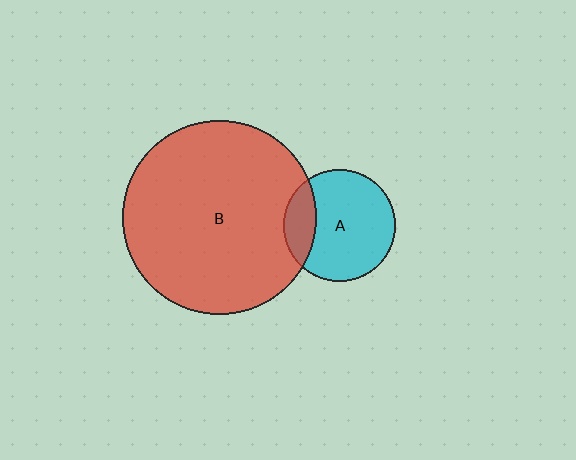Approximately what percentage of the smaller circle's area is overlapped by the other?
Approximately 20%.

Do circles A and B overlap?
Yes.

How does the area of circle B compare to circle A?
Approximately 3.0 times.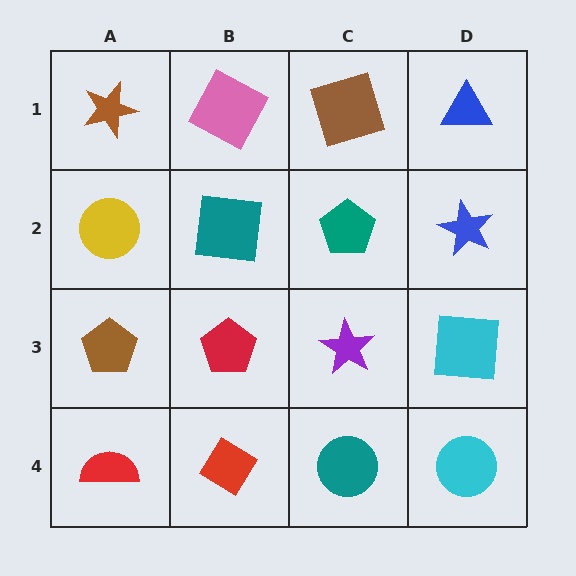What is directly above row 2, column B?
A pink square.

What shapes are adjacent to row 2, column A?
A brown star (row 1, column A), a brown pentagon (row 3, column A), a teal square (row 2, column B).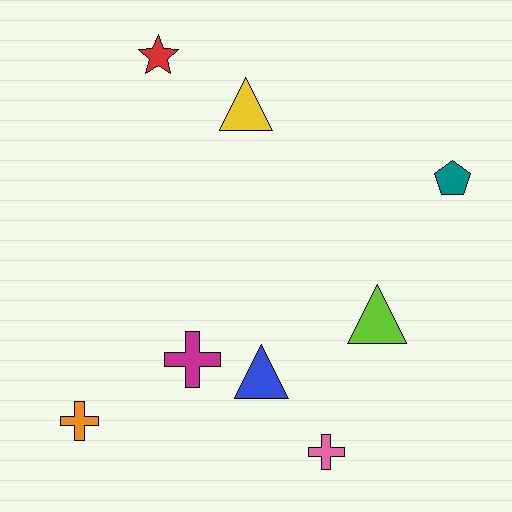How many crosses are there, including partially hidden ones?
There are 3 crosses.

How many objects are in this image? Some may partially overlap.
There are 8 objects.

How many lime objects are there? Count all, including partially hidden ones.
There is 1 lime object.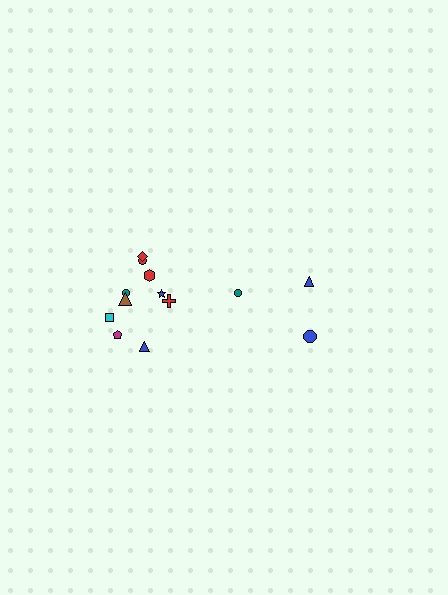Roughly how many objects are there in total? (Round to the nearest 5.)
Roughly 15 objects in total.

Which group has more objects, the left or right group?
The left group.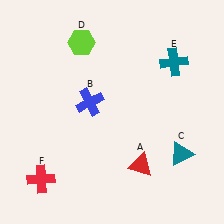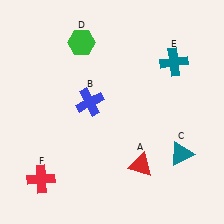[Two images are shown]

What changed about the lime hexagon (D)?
In Image 1, D is lime. In Image 2, it changed to green.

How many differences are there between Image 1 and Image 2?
There is 1 difference between the two images.